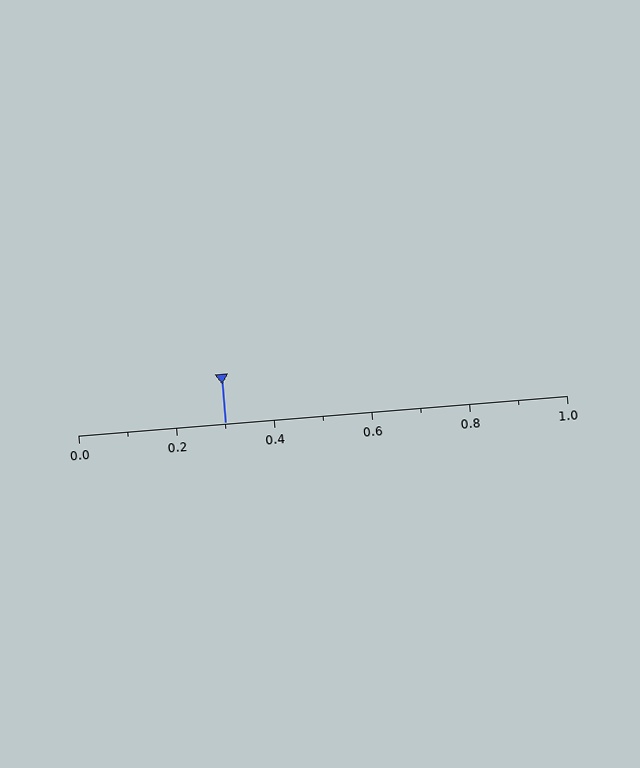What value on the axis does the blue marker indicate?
The marker indicates approximately 0.3.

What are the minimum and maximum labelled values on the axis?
The axis runs from 0.0 to 1.0.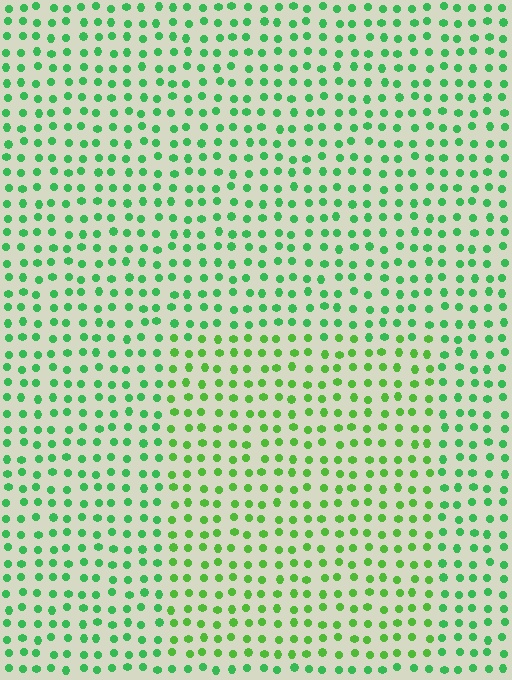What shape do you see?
I see a rectangle.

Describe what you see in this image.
The image is filled with small green elements in a uniform arrangement. A rectangle-shaped region is visible where the elements are tinted to a slightly different hue, forming a subtle color boundary.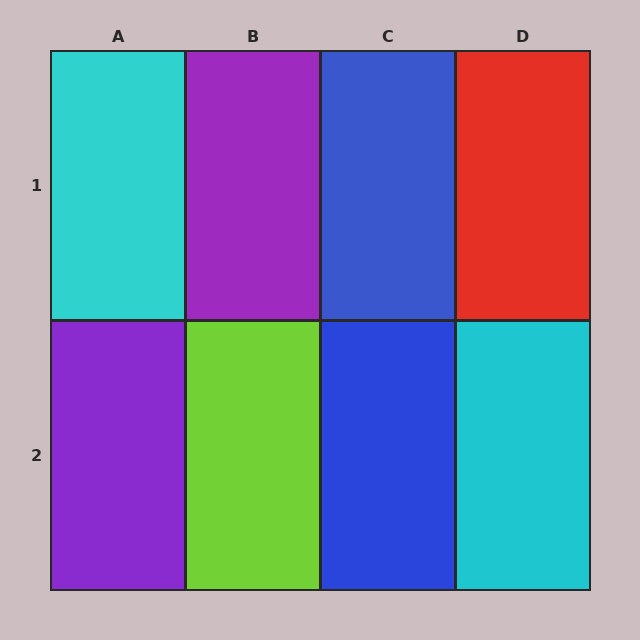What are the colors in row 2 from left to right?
Purple, lime, blue, cyan.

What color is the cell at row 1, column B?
Purple.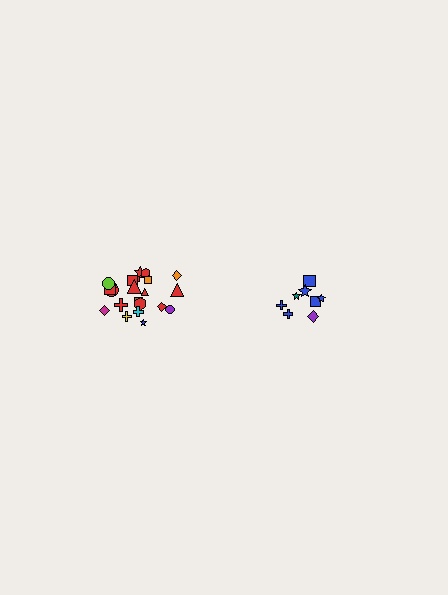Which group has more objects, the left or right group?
The left group.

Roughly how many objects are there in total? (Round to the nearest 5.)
Roughly 30 objects in total.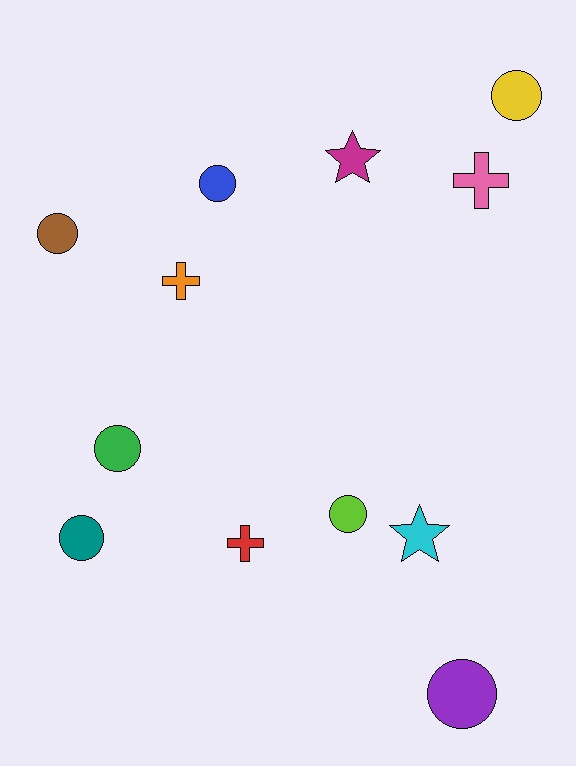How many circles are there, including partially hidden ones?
There are 7 circles.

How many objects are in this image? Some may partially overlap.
There are 12 objects.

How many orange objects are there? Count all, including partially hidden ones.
There is 1 orange object.